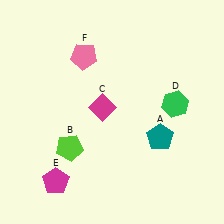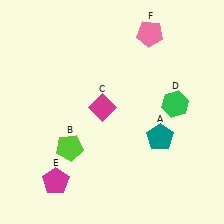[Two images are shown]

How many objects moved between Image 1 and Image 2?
1 object moved between the two images.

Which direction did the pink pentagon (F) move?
The pink pentagon (F) moved right.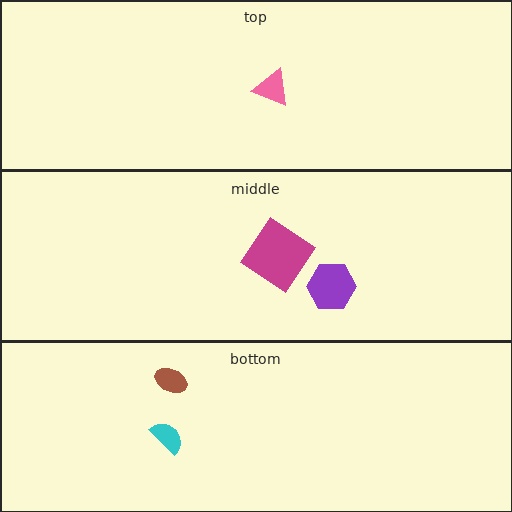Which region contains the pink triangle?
The top region.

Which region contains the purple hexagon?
The middle region.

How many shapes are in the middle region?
2.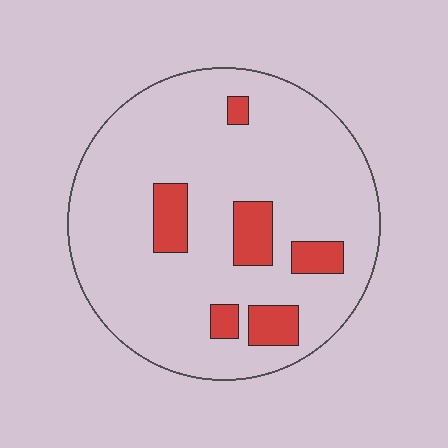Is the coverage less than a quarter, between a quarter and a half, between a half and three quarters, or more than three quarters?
Less than a quarter.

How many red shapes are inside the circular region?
6.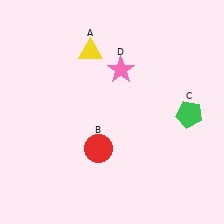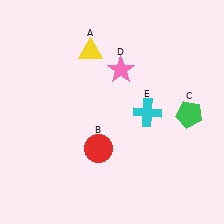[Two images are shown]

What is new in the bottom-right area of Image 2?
A cyan cross (E) was added in the bottom-right area of Image 2.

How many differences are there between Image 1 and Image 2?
There is 1 difference between the two images.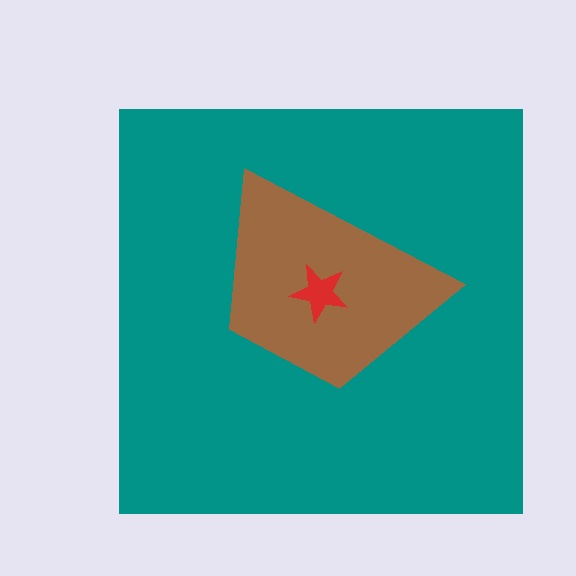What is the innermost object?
The red star.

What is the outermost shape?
The teal square.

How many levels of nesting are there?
3.